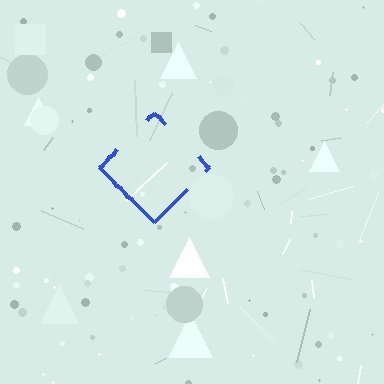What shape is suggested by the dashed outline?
The dashed outline suggests a diamond.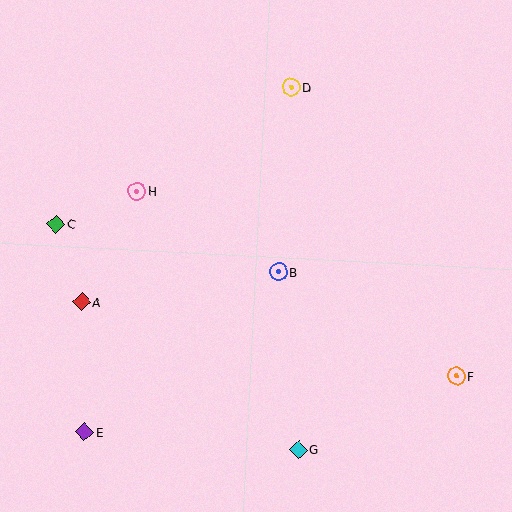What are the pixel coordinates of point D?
Point D is at (291, 87).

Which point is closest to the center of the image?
Point B at (279, 272) is closest to the center.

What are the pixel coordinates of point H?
Point H is at (137, 191).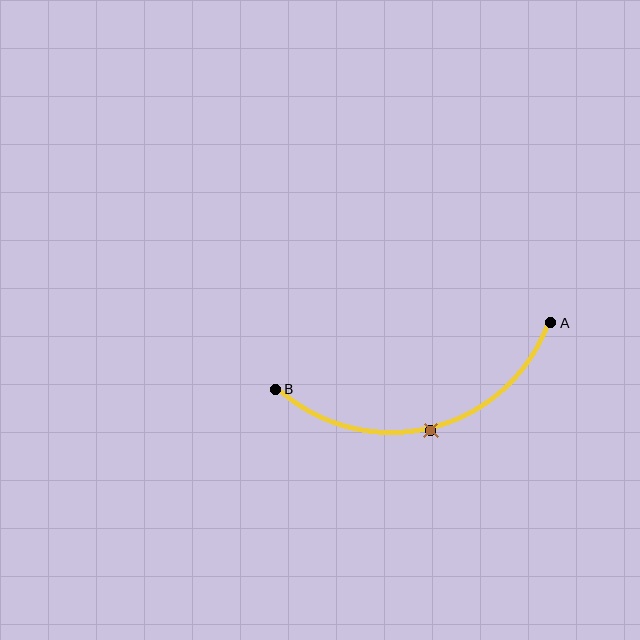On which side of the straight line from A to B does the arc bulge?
The arc bulges below the straight line connecting A and B.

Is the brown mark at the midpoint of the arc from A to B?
Yes. The brown mark lies on the arc at equal arc-length from both A and B — it is the arc midpoint.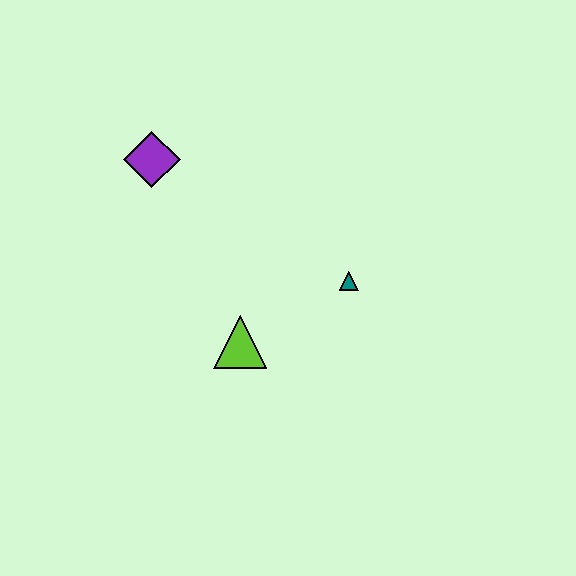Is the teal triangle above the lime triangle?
Yes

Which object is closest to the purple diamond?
The lime triangle is closest to the purple diamond.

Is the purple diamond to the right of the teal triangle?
No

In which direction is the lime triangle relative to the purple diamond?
The lime triangle is below the purple diamond.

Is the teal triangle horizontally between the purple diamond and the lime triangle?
No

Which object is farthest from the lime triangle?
The purple diamond is farthest from the lime triangle.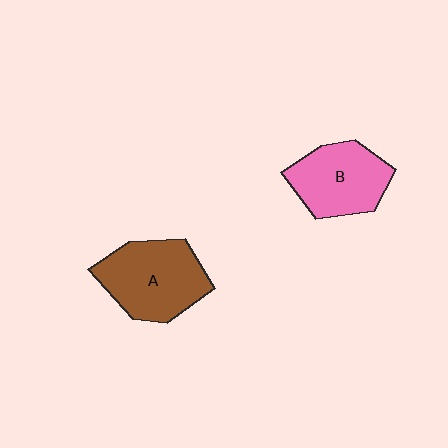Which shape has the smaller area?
Shape B (pink).